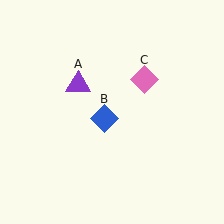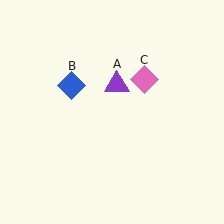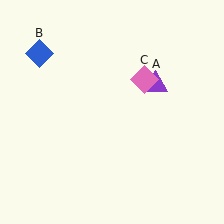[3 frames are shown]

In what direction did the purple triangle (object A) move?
The purple triangle (object A) moved right.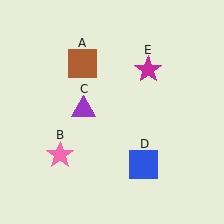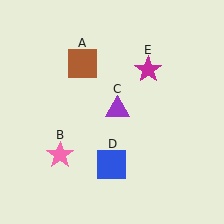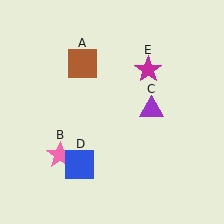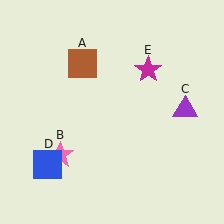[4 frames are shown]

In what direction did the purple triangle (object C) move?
The purple triangle (object C) moved right.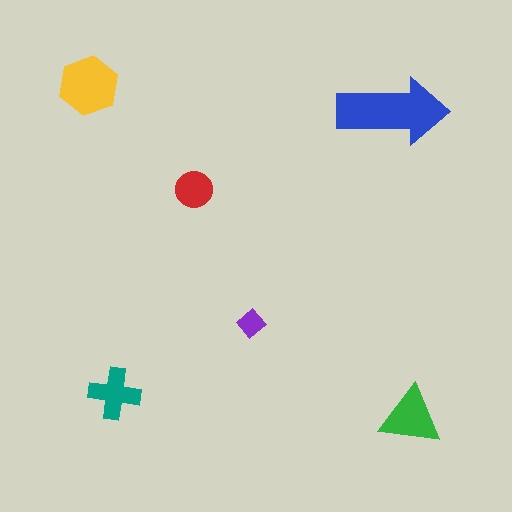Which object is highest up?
The yellow hexagon is topmost.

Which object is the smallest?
The purple diamond.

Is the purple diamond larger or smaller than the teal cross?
Smaller.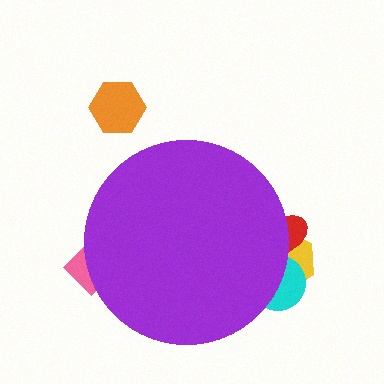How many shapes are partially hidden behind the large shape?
4 shapes are partially hidden.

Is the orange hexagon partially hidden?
No, the orange hexagon is fully visible.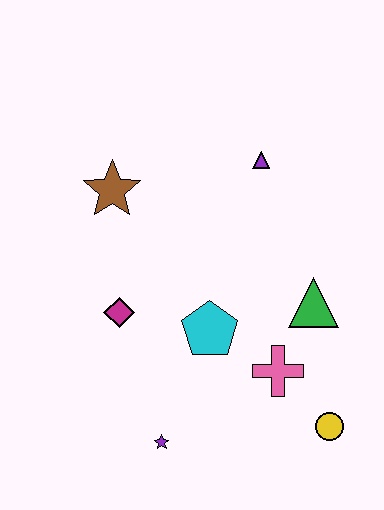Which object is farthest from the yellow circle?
The brown star is farthest from the yellow circle.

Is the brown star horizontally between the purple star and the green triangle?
No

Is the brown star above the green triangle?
Yes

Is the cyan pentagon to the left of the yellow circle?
Yes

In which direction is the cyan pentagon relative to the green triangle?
The cyan pentagon is to the left of the green triangle.